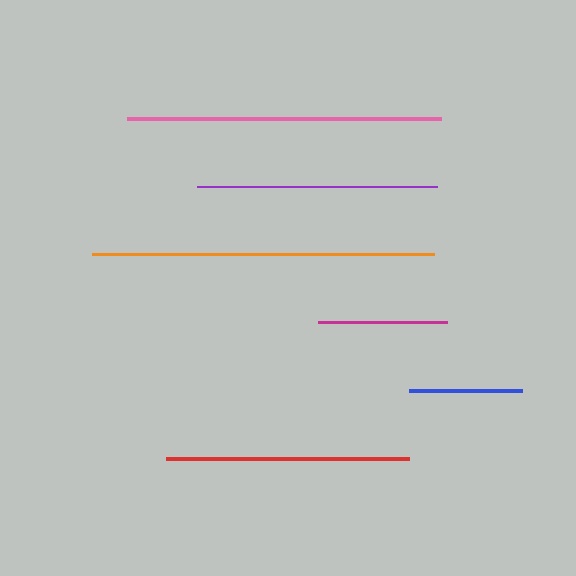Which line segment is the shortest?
The blue line is the shortest at approximately 113 pixels.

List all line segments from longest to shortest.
From longest to shortest: orange, pink, red, purple, magenta, blue.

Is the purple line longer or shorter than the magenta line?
The purple line is longer than the magenta line.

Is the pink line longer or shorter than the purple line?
The pink line is longer than the purple line.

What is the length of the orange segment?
The orange segment is approximately 342 pixels long.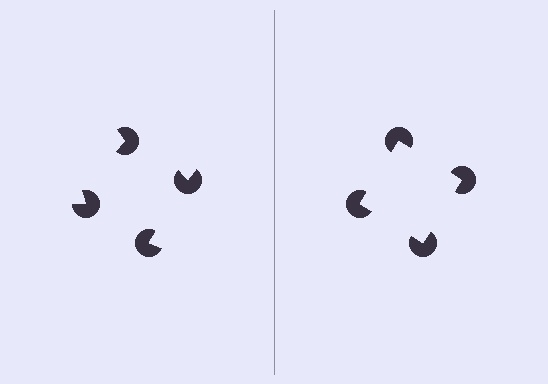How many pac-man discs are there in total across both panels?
8 — 4 on each side.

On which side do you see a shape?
An illusory square appears on the right side. On the left side the wedge cuts are rotated, so no coherent shape forms.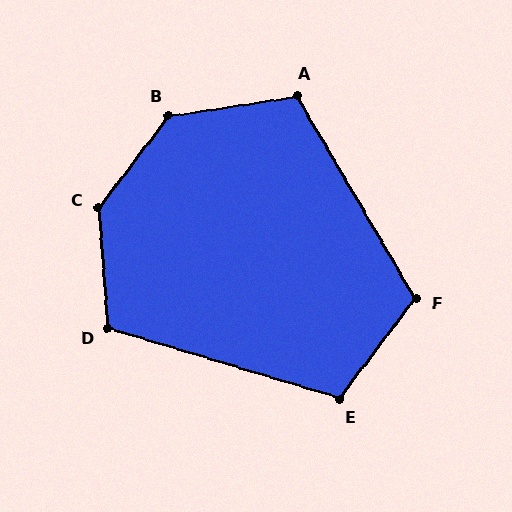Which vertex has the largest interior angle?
C, at approximately 138 degrees.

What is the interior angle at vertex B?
Approximately 136 degrees (obtuse).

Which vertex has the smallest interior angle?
E, at approximately 110 degrees.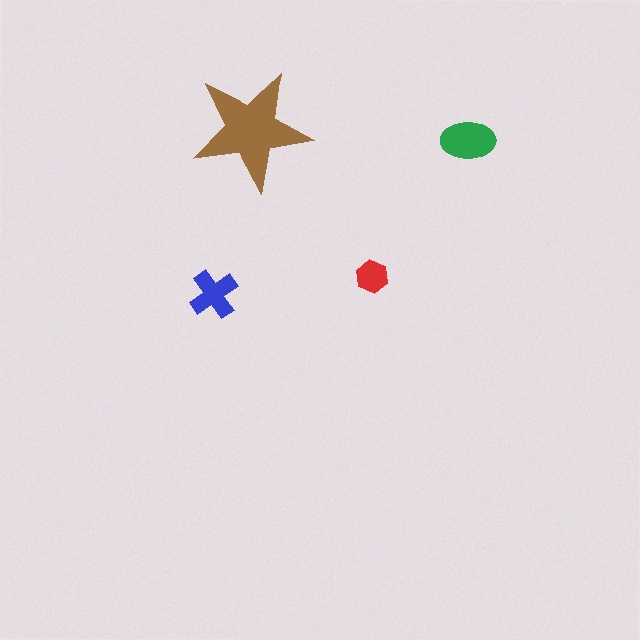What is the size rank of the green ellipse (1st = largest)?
2nd.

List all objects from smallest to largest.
The red hexagon, the blue cross, the green ellipse, the brown star.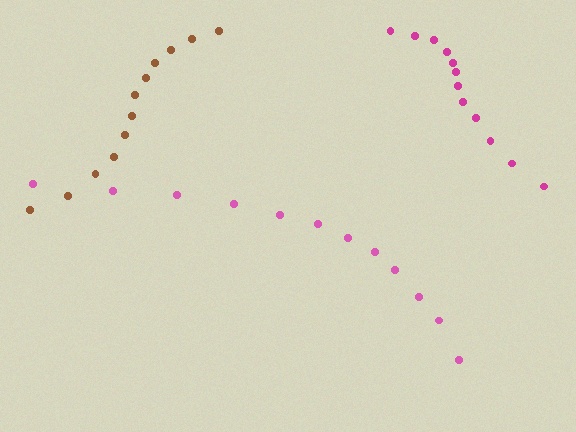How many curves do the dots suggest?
There are 3 distinct paths.